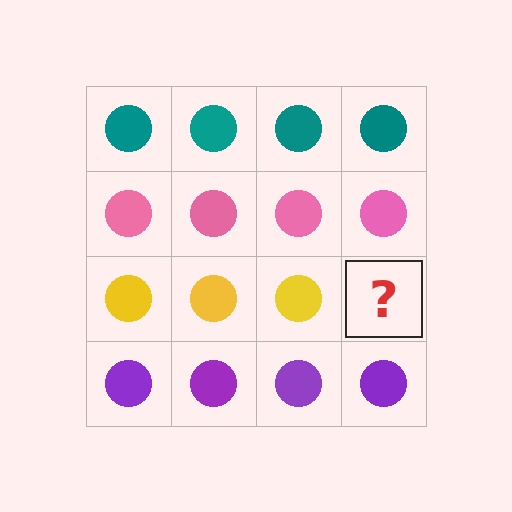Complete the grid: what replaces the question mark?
The question mark should be replaced with a yellow circle.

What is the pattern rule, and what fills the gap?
The rule is that each row has a consistent color. The gap should be filled with a yellow circle.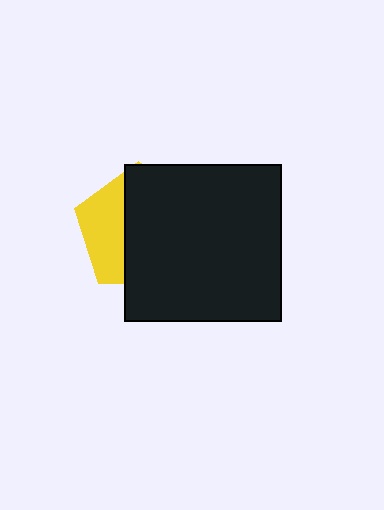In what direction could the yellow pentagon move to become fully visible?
The yellow pentagon could move left. That would shift it out from behind the black square entirely.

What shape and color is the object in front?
The object in front is a black square.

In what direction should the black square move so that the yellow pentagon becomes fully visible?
The black square should move right. That is the shortest direction to clear the overlap and leave the yellow pentagon fully visible.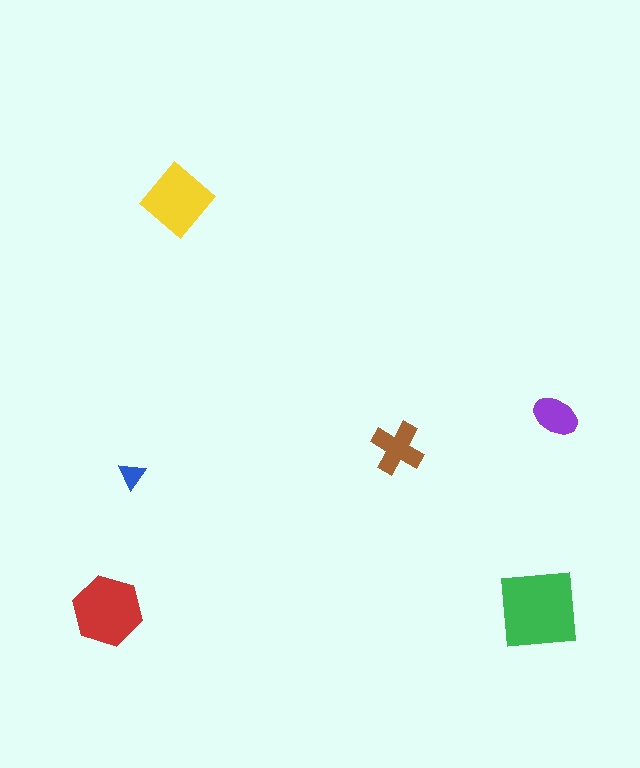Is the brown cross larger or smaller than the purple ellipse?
Larger.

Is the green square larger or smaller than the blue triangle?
Larger.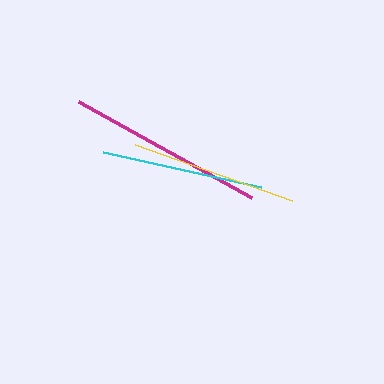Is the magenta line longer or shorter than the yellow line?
The magenta line is longer than the yellow line.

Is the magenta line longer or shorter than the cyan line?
The magenta line is longer than the cyan line.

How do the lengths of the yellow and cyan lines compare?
The yellow and cyan lines are approximately the same length.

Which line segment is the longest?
The magenta line is the longest at approximately 198 pixels.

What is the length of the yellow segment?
The yellow segment is approximately 166 pixels long.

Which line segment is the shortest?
The cyan line is the shortest at approximately 162 pixels.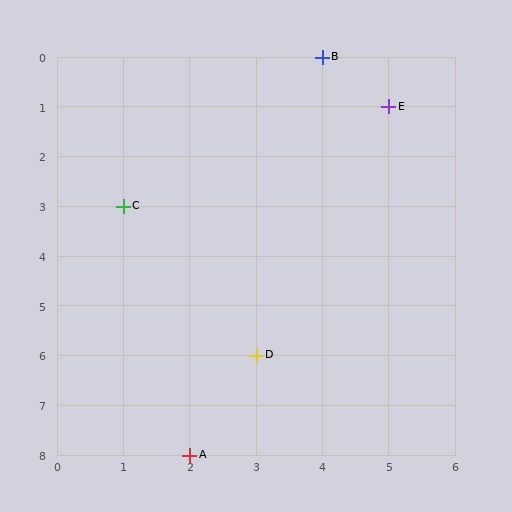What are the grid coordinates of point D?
Point D is at grid coordinates (3, 6).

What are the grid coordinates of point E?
Point E is at grid coordinates (5, 1).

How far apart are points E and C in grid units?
Points E and C are 4 columns and 2 rows apart (about 4.5 grid units diagonally).